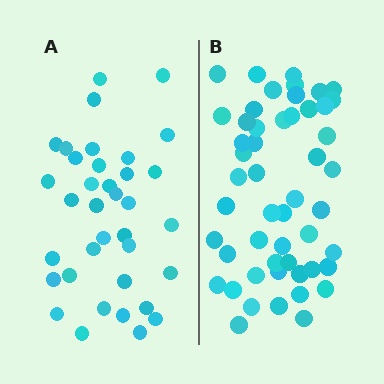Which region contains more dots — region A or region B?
Region B (the right region) has more dots.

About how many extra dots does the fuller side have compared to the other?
Region B has approximately 15 more dots than region A.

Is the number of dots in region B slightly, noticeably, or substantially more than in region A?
Region B has noticeably more, but not dramatically so. The ratio is roughly 1.4 to 1.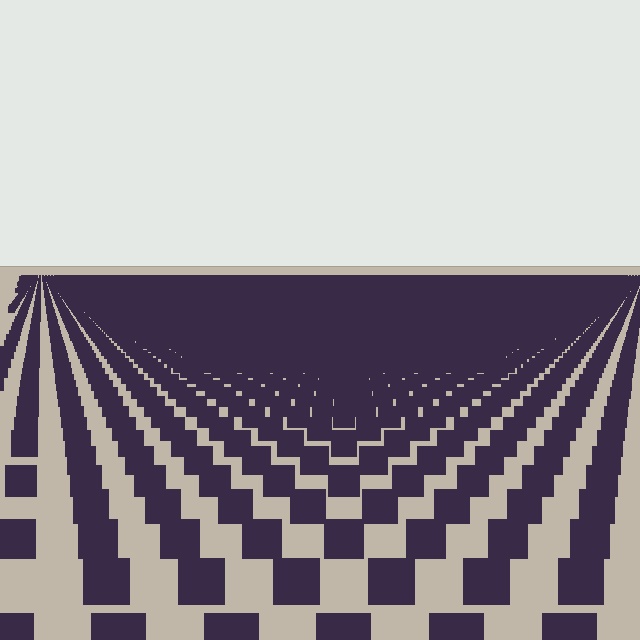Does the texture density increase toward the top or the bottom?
Density increases toward the top.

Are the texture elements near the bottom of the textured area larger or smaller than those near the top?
Larger. Near the bottom, elements are closer to the viewer and appear at a bigger on-screen size.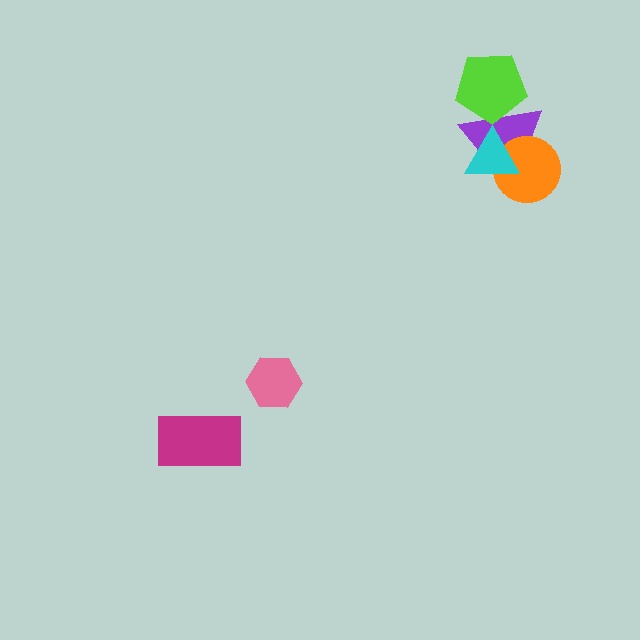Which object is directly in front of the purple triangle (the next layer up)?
The orange circle is directly in front of the purple triangle.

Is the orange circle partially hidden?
Yes, it is partially covered by another shape.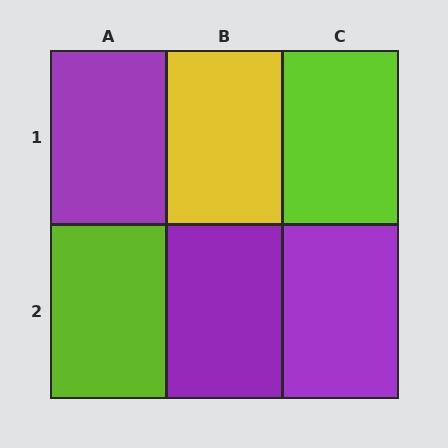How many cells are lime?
2 cells are lime.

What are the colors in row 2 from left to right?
Lime, purple, purple.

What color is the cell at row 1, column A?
Purple.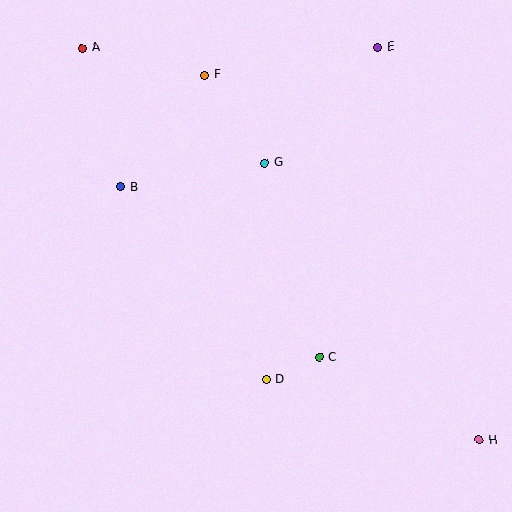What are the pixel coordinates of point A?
Point A is at (82, 48).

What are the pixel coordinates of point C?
Point C is at (319, 357).